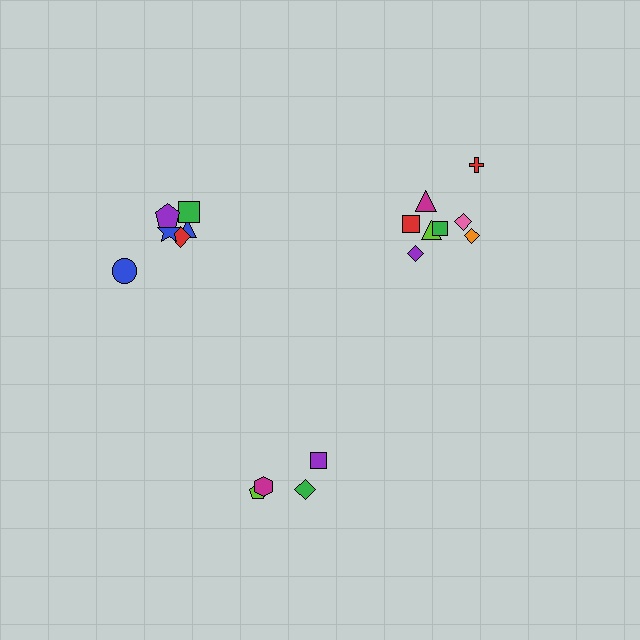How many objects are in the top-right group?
There are 8 objects.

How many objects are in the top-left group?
There are 6 objects.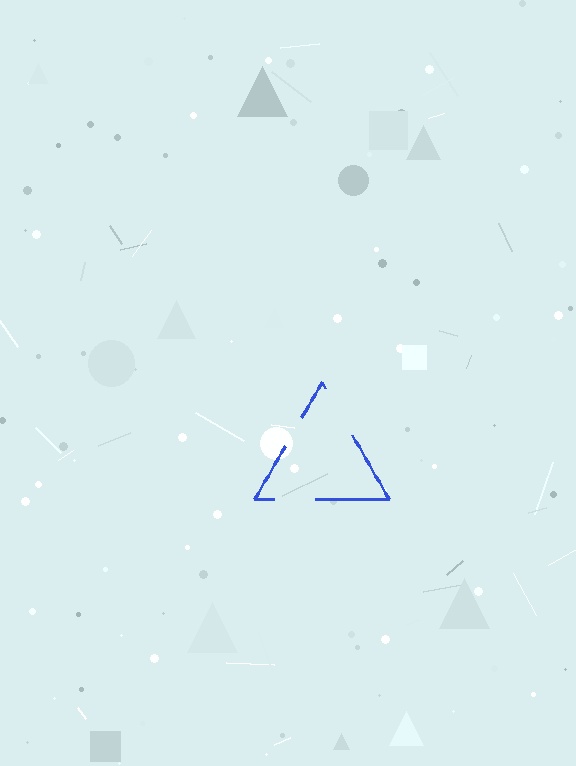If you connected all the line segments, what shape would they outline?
They would outline a triangle.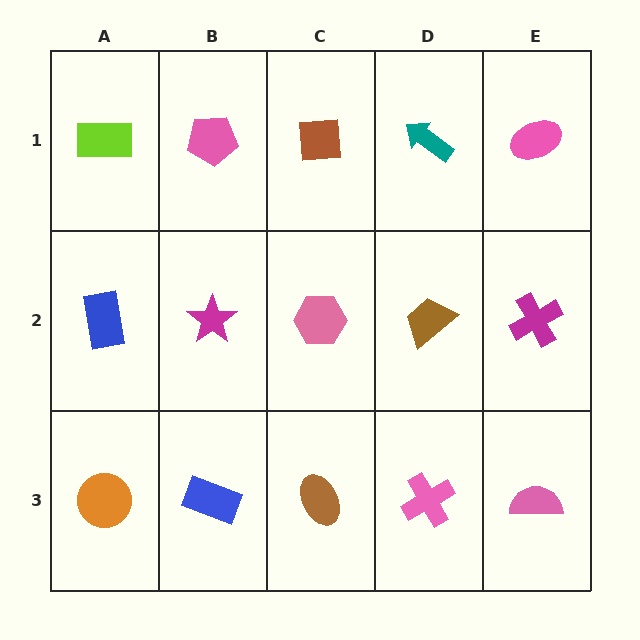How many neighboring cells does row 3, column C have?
3.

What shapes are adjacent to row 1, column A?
A blue rectangle (row 2, column A), a pink pentagon (row 1, column B).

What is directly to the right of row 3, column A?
A blue rectangle.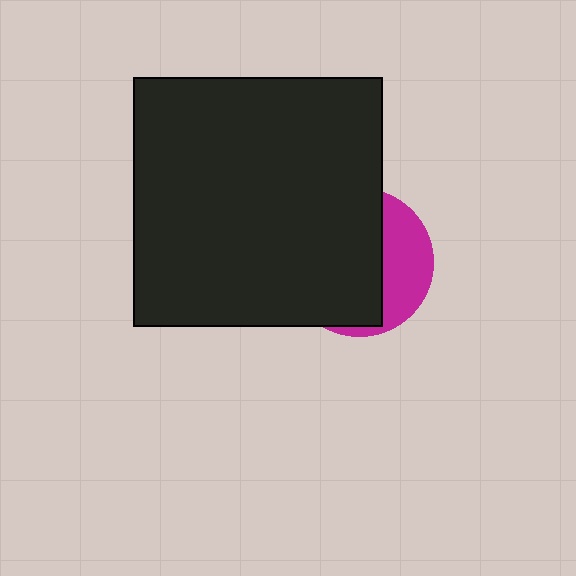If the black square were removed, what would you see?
You would see the complete magenta circle.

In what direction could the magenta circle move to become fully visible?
The magenta circle could move right. That would shift it out from behind the black square entirely.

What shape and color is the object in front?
The object in front is a black square.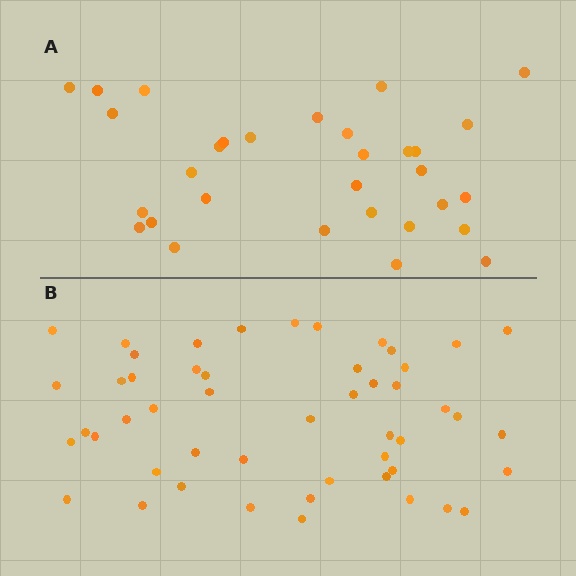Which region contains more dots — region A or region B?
Region B (the bottom region) has more dots.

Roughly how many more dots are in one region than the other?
Region B has approximately 20 more dots than region A.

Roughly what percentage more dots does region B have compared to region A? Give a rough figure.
About 60% more.